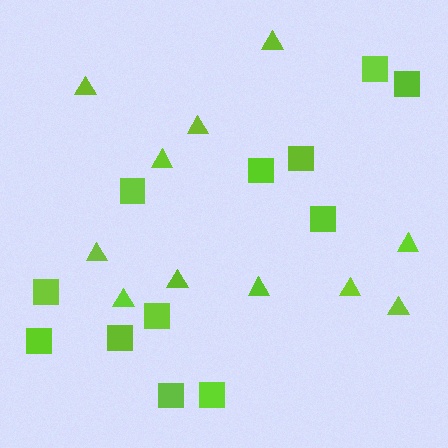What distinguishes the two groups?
There are 2 groups: one group of squares (12) and one group of triangles (11).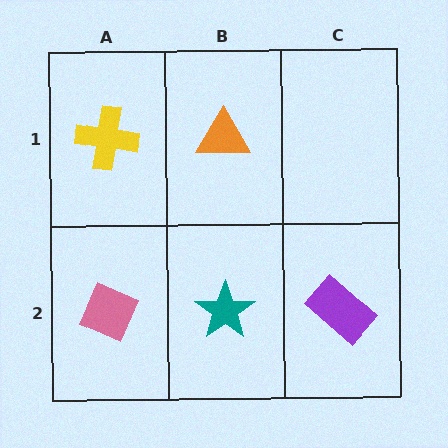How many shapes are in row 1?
2 shapes.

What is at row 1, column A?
A yellow cross.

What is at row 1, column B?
An orange triangle.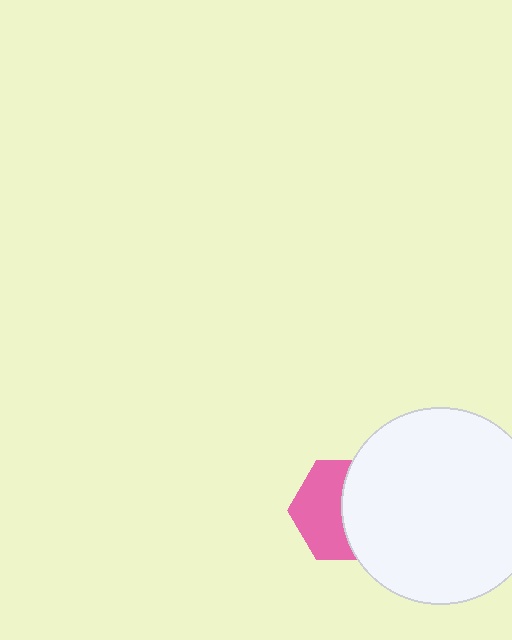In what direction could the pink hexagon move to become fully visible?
The pink hexagon could move left. That would shift it out from behind the white circle entirely.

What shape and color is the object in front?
The object in front is a white circle.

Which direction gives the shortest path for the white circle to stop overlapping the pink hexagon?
Moving right gives the shortest separation.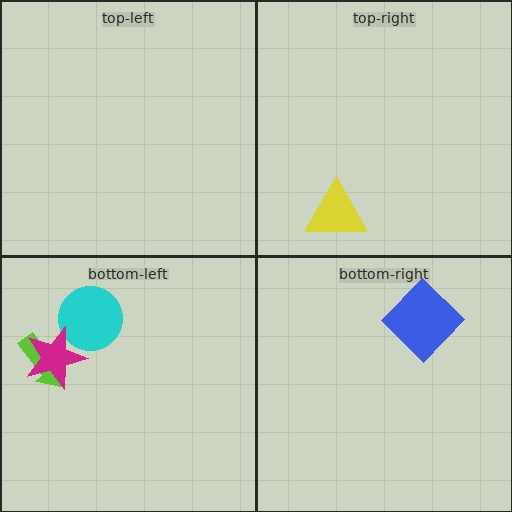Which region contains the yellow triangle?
The top-right region.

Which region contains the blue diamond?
The bottom-right region.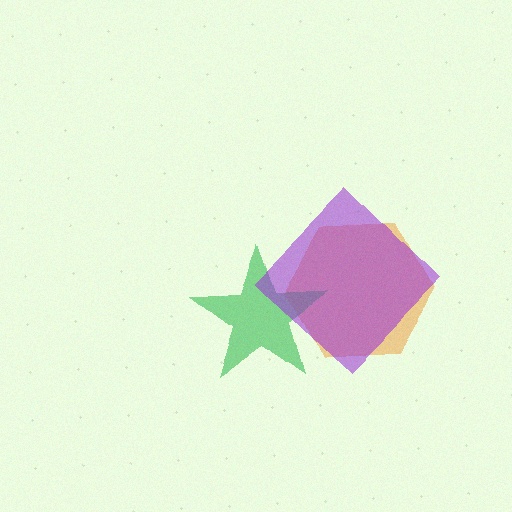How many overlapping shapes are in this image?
There are 3 overlapping shapes in the image.